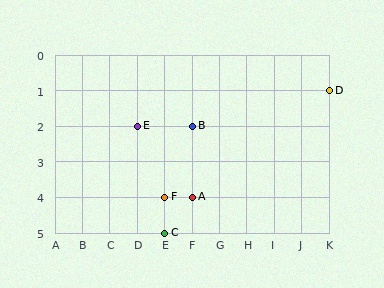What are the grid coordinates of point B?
Point B is at grid coordinates (F, 2).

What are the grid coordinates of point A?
Point A is at grid coordinates (F, 4).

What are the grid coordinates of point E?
Point E is at grid coordinates (D, 2).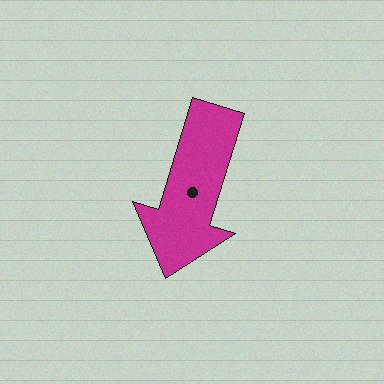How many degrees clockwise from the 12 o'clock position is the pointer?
Approximately 197 degrees.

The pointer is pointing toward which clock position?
Roughly 7 o'clock.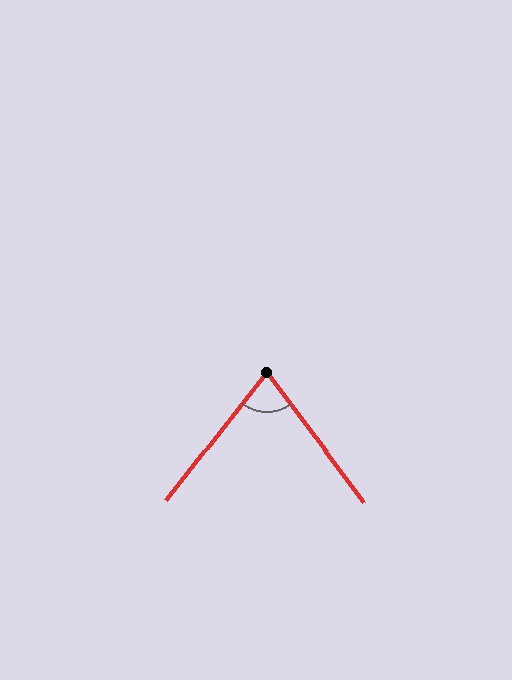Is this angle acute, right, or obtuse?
It is acute.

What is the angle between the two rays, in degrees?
Approximately 75 degrees.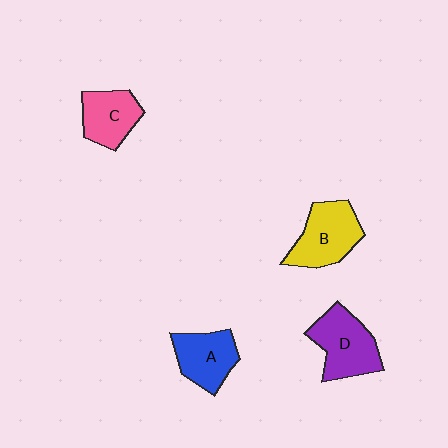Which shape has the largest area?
Shape D (purple).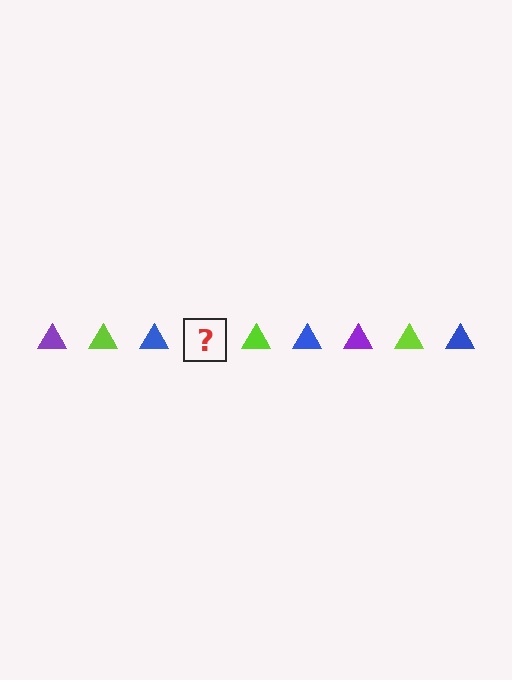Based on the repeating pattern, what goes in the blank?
The blank should be a purple triangle.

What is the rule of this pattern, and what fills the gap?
The rule is that the pattern cycles through purple, lime, blue triangles. The gap should be filled with a purple triangle.